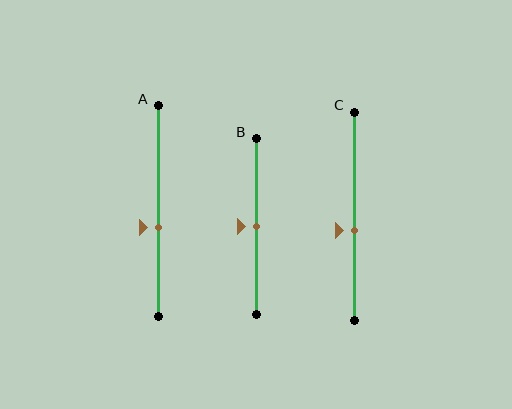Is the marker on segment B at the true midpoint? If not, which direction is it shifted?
Yes, the marker on segment B is at the true midpoint.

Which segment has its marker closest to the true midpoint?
Segment B has its marker closest to the true midpoint.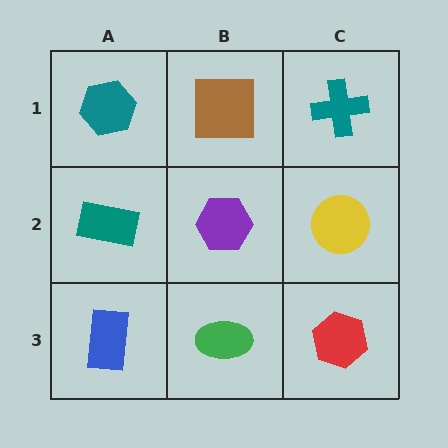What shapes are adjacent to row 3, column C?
A yellow circle (row 2, column C), a green ellipse (row 3, column B).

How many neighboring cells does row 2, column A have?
3.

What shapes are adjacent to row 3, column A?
A teal rectangle (row 2, column A), a green ellipse (row 3, column B).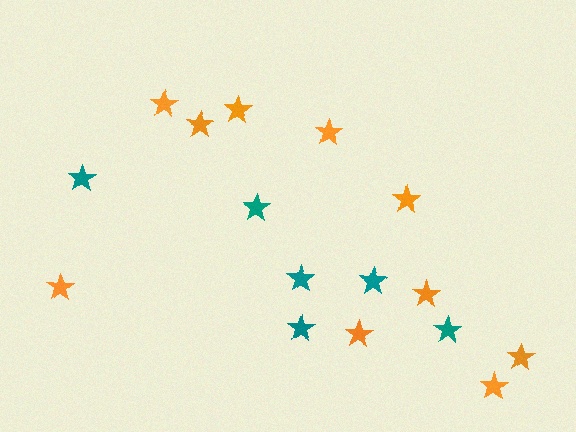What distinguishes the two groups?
There are 2 groups: one group of orange stars (10) and one group of teal stars (6).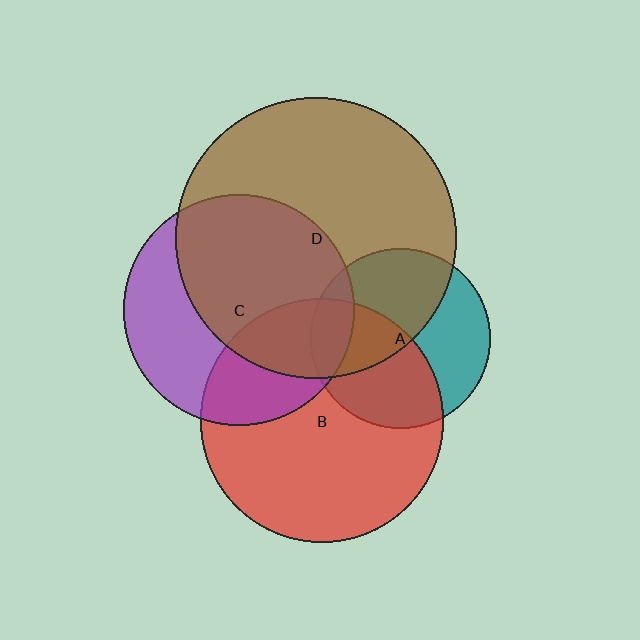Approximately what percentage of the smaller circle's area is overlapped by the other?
Approximately 15%.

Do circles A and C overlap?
Yes.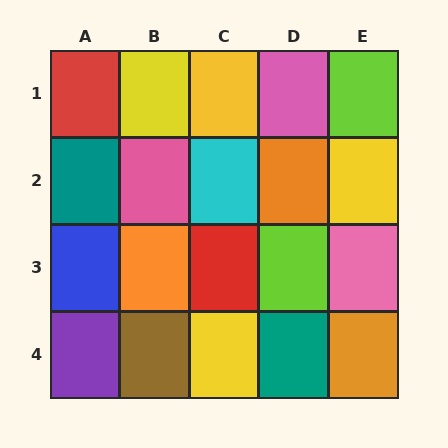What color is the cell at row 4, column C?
Yellow.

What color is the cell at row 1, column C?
Yellow.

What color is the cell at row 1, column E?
Lime.